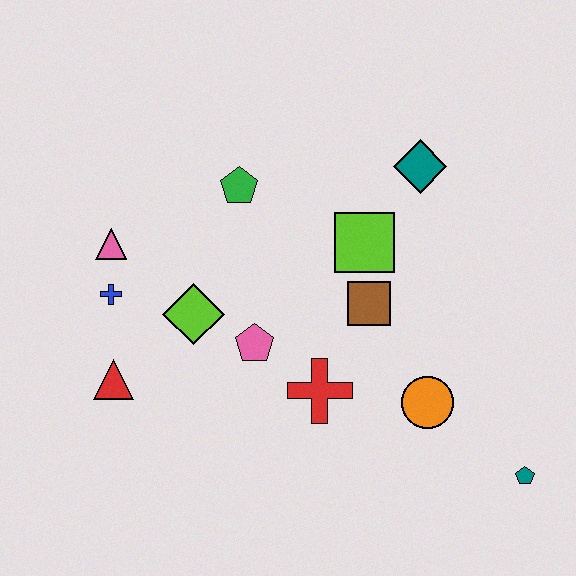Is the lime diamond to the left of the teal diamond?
Yes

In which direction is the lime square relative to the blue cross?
The lime square is to the right of the blue cross.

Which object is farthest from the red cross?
The pink triangle is farthest from the red cross.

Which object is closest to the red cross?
The pink pentagon is closest to the red cross.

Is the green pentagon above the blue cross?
Yes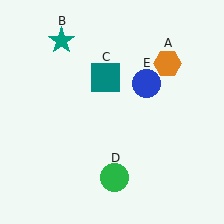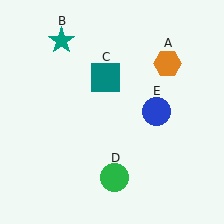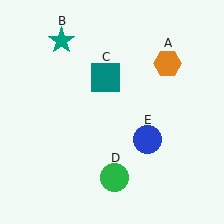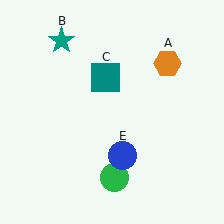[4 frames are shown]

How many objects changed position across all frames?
1 object changed position: blue circle (object E).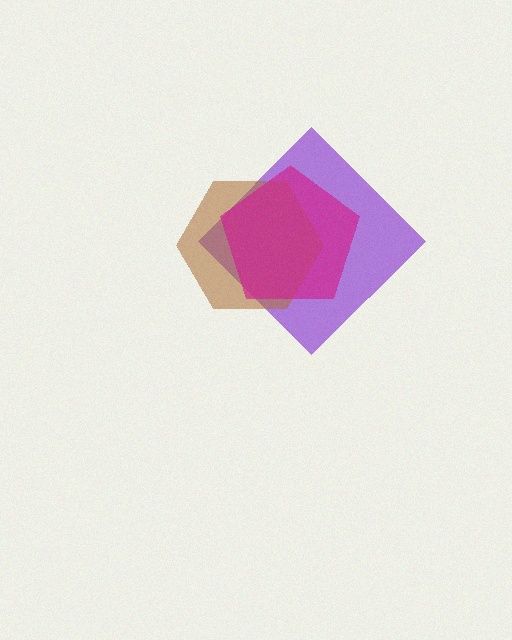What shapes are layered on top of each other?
The layered shapes are: a purple diamond, a brown hexagon, a magenta pentagon.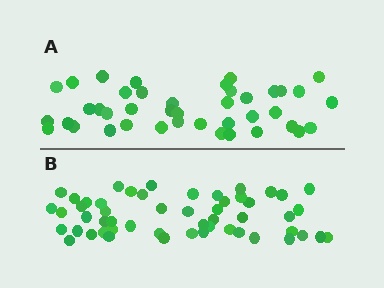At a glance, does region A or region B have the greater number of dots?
Region B (the bottom region) has more dots.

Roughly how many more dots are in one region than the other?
Region B has roughly 12 or so more dots than region A.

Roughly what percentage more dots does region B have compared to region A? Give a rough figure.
About 30% more.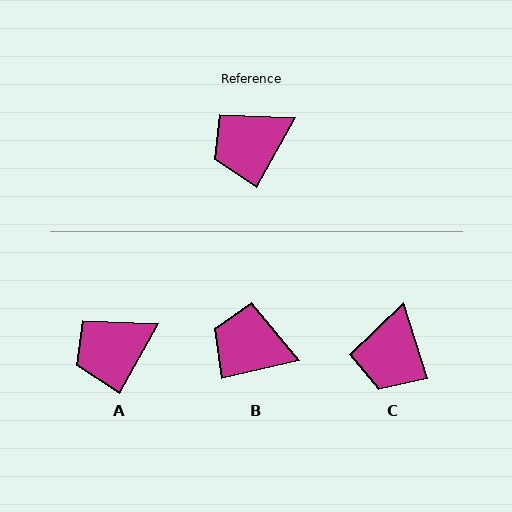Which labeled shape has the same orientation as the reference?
A.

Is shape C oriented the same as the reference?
No, it is off by about 46 degrees.